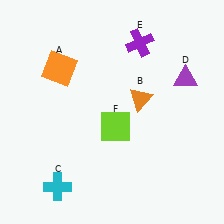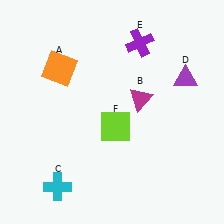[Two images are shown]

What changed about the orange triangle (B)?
In Image 1, B is orange. In Image 2, it changed to magenta.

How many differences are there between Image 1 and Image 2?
There is 1 difference between the two images.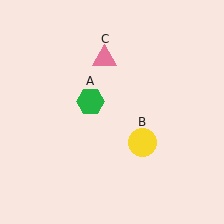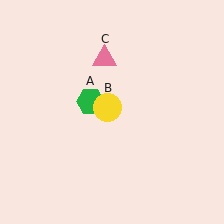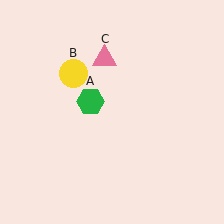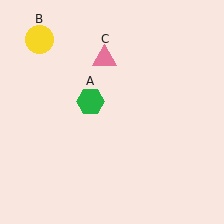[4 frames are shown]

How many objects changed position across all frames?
1 object changed position: yellow circle (object B).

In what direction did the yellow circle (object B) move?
The yellow circle (object B) moved up and to the left.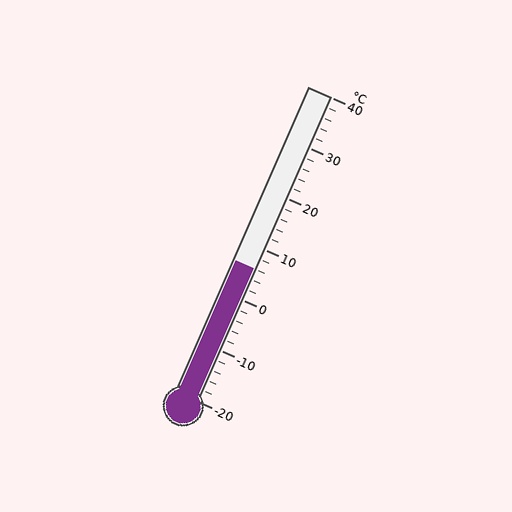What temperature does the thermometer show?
The thermometer shows approximately 6°C.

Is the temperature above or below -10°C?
The temperature is above -10°C.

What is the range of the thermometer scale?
The thermometer scale ranges from -20°C to 40°C.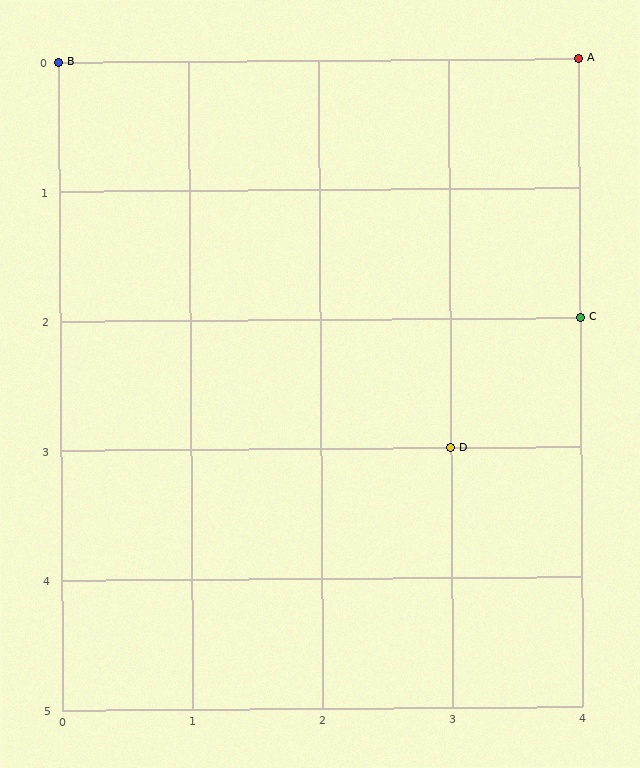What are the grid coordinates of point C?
Point C is at grid coordinates (4, 2).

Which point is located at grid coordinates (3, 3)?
Point D is at (3, 3).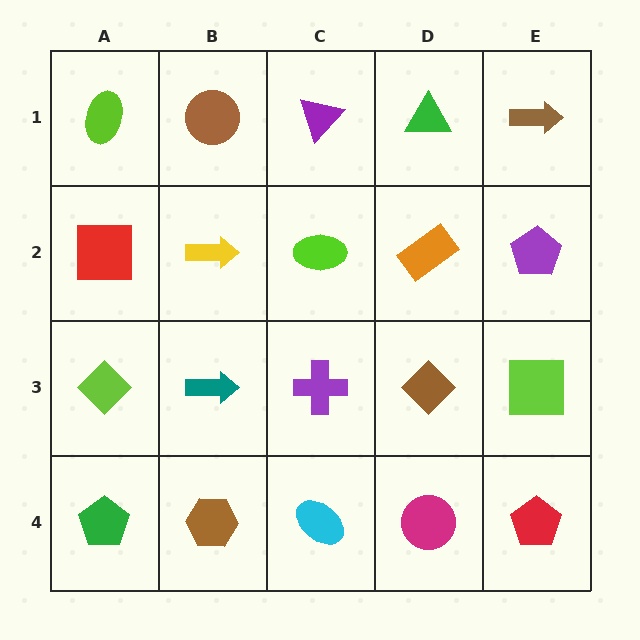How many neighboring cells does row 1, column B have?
3.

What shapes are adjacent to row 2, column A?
A lime ellipse (row 1, column A), a lime diamond (row 3, column A), a yellow arrow (row 2, column B).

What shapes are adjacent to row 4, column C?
A purple cross (row 3, column C), a brown hexagon (row 4, column B), a magenta circle (row 4, column D).